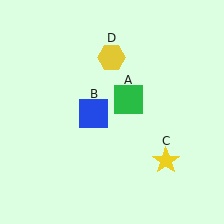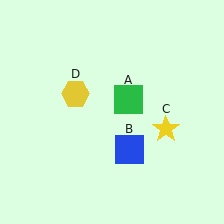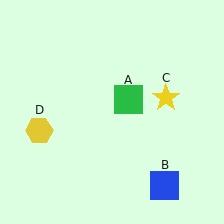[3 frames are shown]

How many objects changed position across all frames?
3 objects changed position: blue square (object B), yellow star (object C), yellow hexagon (object D).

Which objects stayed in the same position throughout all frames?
Green square (object A) remained stationary.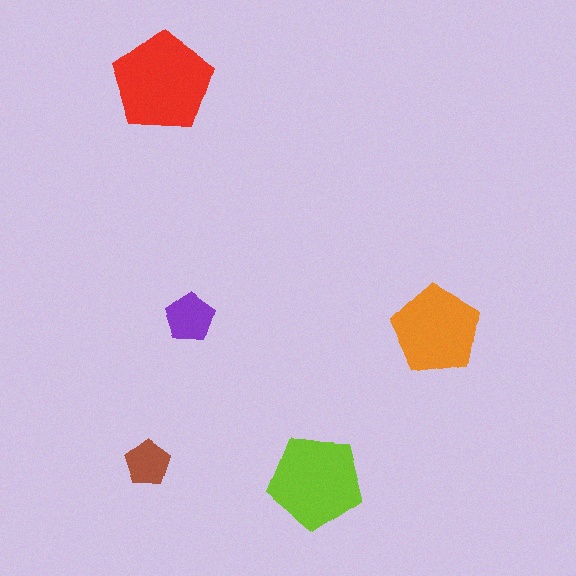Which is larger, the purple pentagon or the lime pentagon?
The lime one.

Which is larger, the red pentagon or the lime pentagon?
The red one.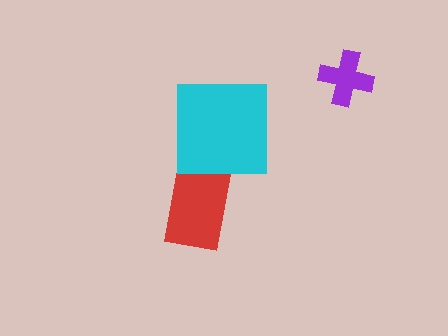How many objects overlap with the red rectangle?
1 object overlaps with the red rectangle.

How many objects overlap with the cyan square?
1 object overlaps with the cyan square.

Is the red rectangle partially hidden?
Yes, it is partially covered by another shape.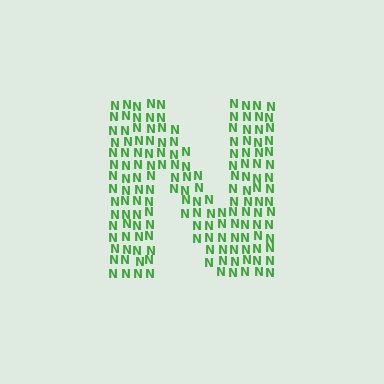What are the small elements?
The small elements are letter N's.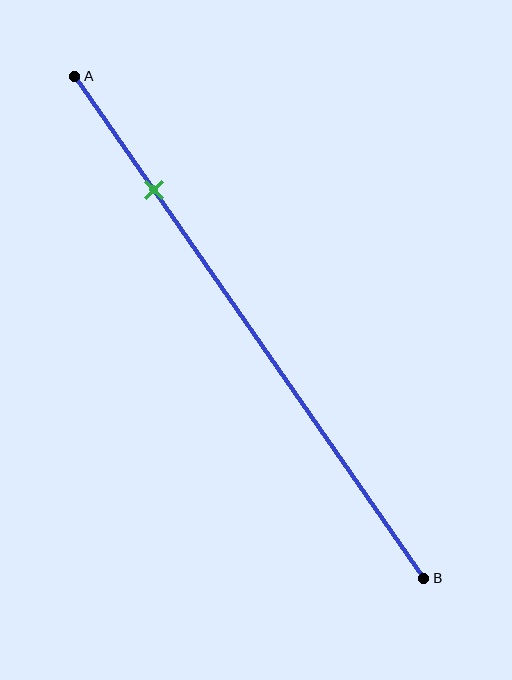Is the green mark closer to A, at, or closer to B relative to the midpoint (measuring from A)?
The green mark is closer to point A than the midpoint of segment AB.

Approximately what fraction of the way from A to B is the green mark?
The green mark is approximately 25% of the way from A to B.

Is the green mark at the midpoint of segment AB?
No, the mark is at about 25% from A, not at the 50% midpoint.